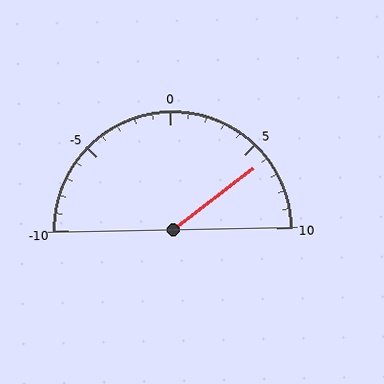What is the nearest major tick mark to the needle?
The nearest major tick mark is 5.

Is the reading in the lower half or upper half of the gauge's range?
The reading is in the upper half of the range (-10 to 10).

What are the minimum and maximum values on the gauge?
The gauge ranges from -10 to 10.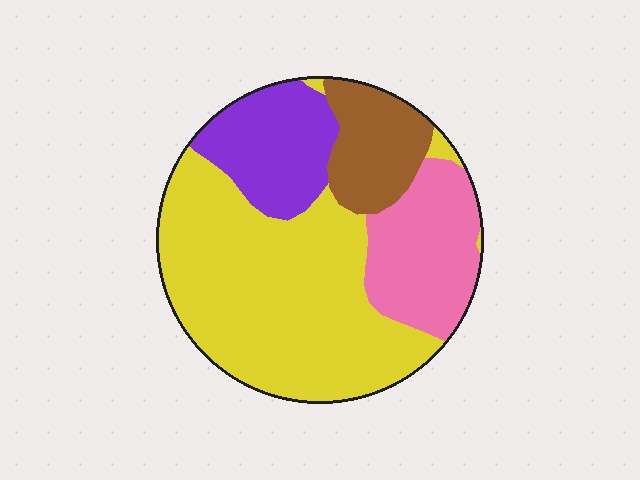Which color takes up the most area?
Yellow, at roughly 50%.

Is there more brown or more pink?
Pink.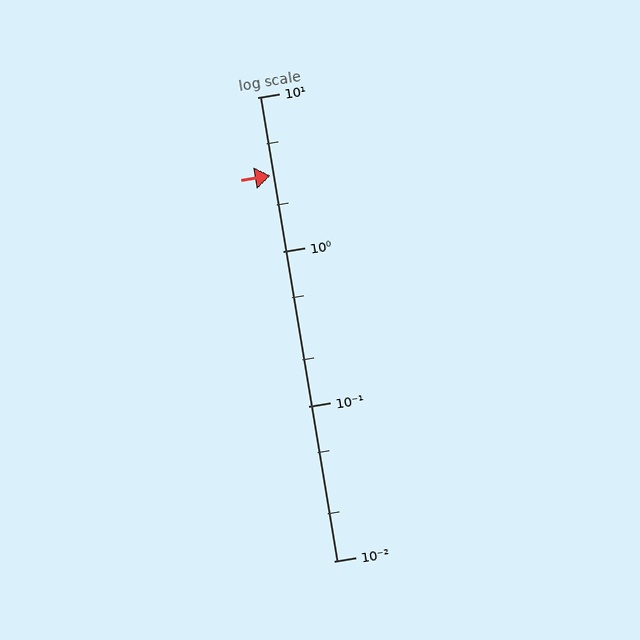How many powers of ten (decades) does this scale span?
The scale spans 3 decades, from 0.01 to 10.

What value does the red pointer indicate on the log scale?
The pointer indicates approximately 3.1.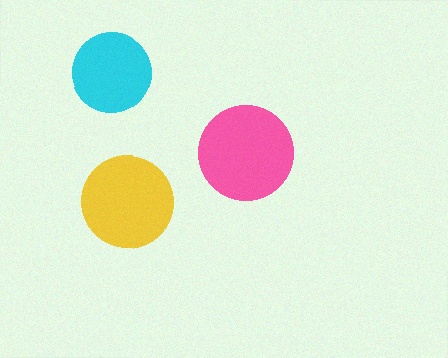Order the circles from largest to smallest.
the pink one, the yellow one, the cyan one.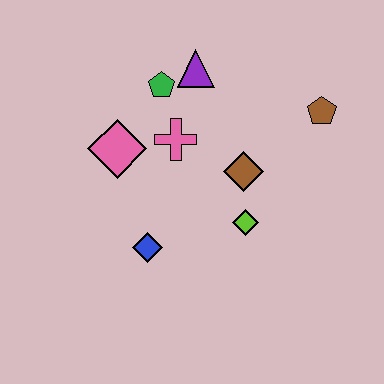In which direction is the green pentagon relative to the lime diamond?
The green pentagon is above the lime diamond.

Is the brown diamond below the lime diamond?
No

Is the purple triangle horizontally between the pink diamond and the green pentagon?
No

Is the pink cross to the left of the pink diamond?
No